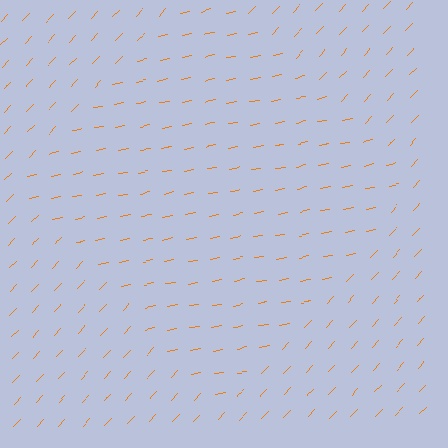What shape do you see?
I see a diamond.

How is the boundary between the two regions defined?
The boundary is defined purely by a change in line orientation (approximately 36 degrees difference). All lines are the same color and thickness.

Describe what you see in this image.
The image is filled with small orange line segments. A diamond region in the image has lines oriented differently from the surrounding lines, creating a visible texture boundary.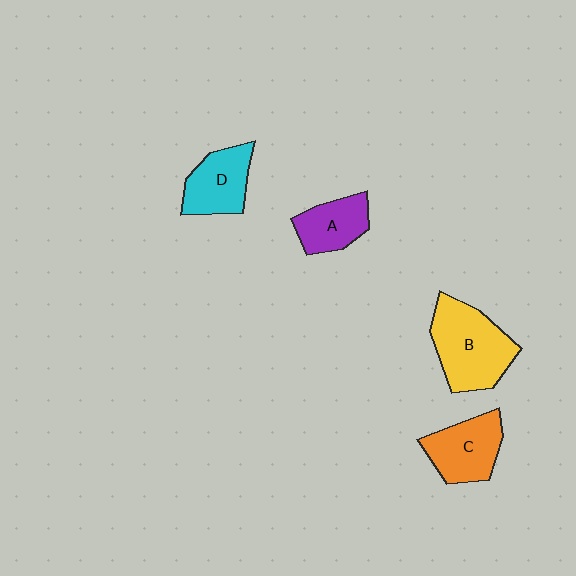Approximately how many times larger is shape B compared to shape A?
Approximately 1.8 times.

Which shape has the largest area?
Shape B (yellow).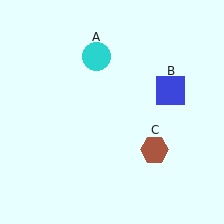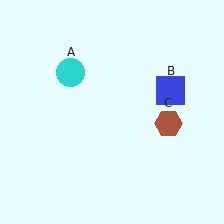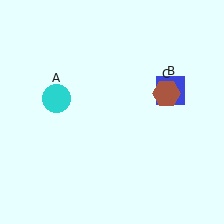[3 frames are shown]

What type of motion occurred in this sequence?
The cyan circle (object A), brown hexagon (object C) rotated counterclockwise around the center of the scene.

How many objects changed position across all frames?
2 objects changed position: cyan circle (object A), brown hexagon (object C).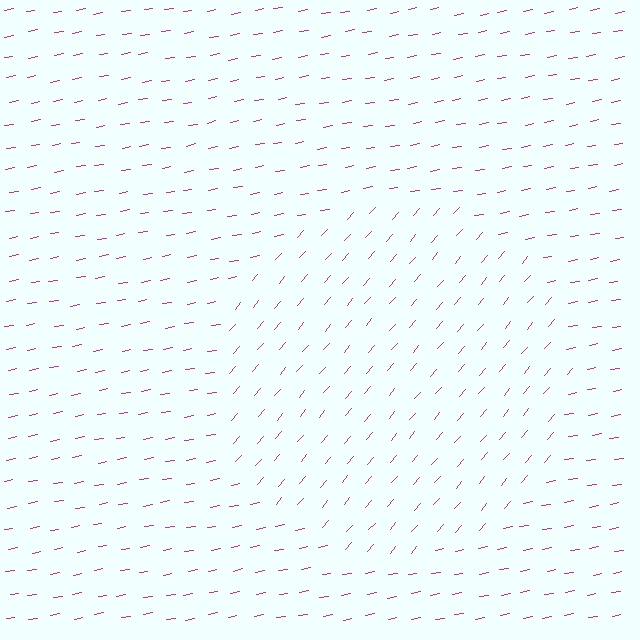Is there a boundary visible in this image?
Yes, there is a texture boundary formed by a change in line orientation.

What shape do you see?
I see a circle.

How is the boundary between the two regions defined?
The boundary is defined purely by a change in line orientation (approximately 39 degrees difference). All lines are the same color and thickness.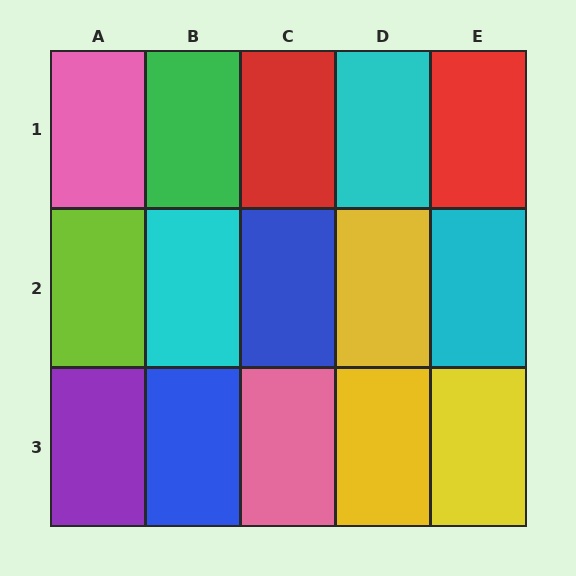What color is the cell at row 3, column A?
Purple.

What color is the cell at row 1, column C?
Red.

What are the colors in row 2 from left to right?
Lime, cyan, blue, yellow, cyan.